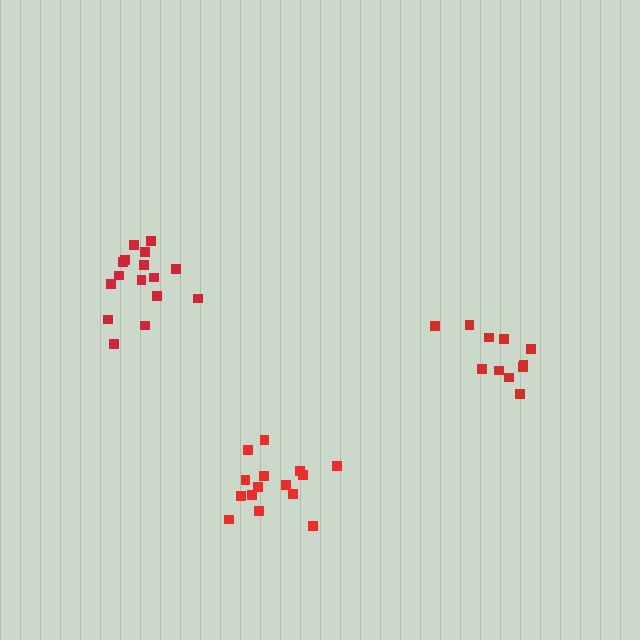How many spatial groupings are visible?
There are 3 spatial groupings.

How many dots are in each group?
Group 1: 11 dots, Group 2: 16 dots, Group 3: 15 dots (42 total).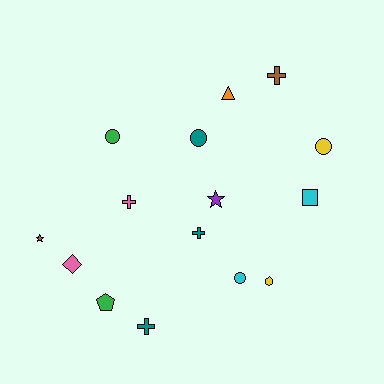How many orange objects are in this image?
There is 1 orange object.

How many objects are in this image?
There are 15 objects.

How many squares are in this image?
There is 1 square.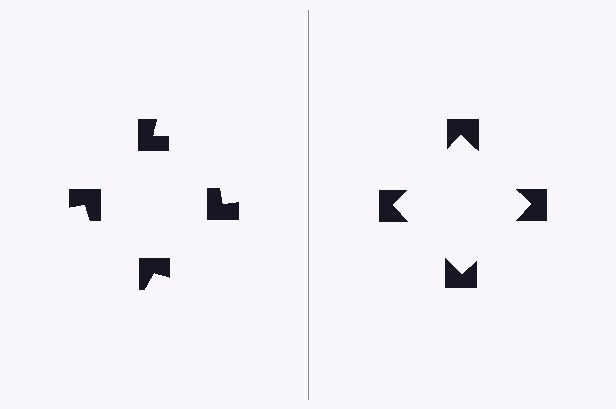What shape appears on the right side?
An illusory square.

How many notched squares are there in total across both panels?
8 — 4 on each side.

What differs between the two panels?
The notched squares are positioned identically on both sides; only the wedge orientations differ. On the right they align to a square; on the left they are misaligned.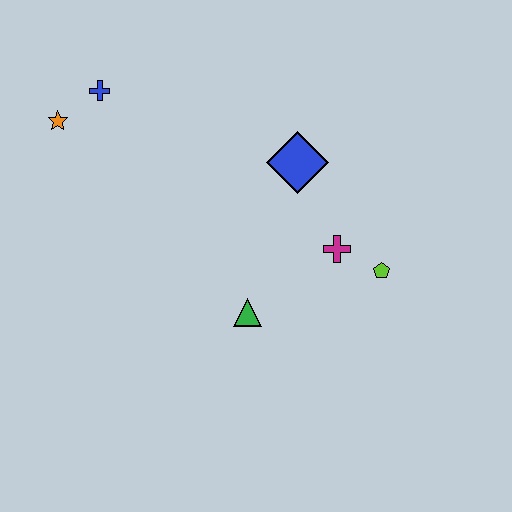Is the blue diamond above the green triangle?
Yes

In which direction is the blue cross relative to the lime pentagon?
The blue cross is to the left of the lime pentagon.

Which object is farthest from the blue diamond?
The orange star is farthest from the blue diamond.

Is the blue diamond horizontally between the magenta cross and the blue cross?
Yes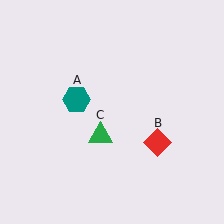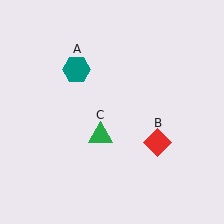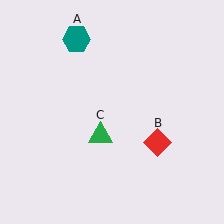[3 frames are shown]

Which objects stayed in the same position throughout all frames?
Red diamond (object B) and green triangle (object C) remained stationary.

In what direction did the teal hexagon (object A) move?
The teal hexagon (object A) moved up.